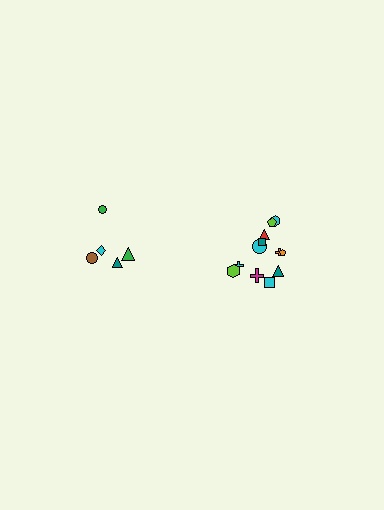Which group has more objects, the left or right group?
The right group.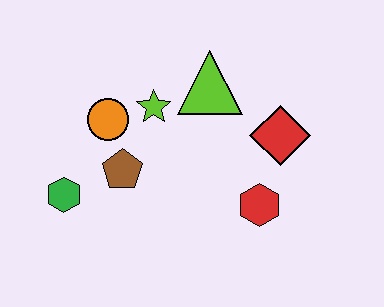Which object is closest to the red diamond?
The red hexagon is closest to the red diamond.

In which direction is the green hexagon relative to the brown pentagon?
The green hexagon is to the left of the brown pentagon.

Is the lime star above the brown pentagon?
Yes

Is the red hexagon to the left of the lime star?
No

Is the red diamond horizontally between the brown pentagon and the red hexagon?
No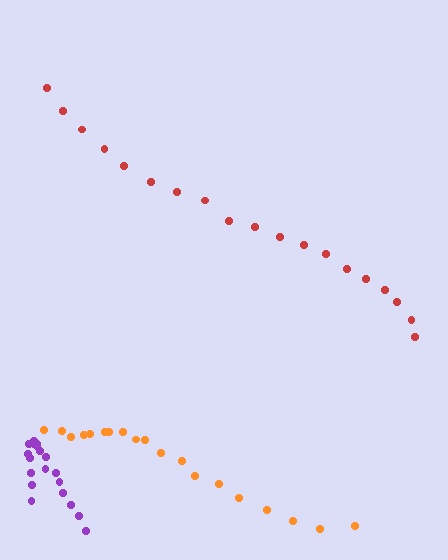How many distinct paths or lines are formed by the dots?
There are 3 distinct paths.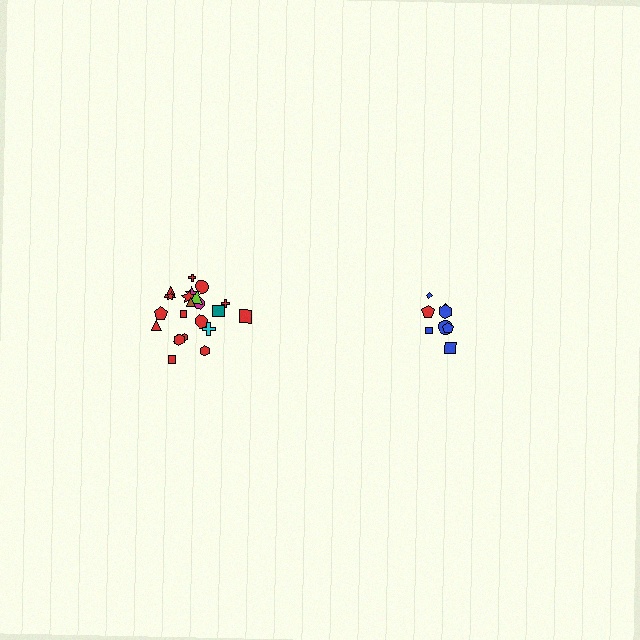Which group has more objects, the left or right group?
The left group.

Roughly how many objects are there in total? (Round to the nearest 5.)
Roughly 30 objects in total.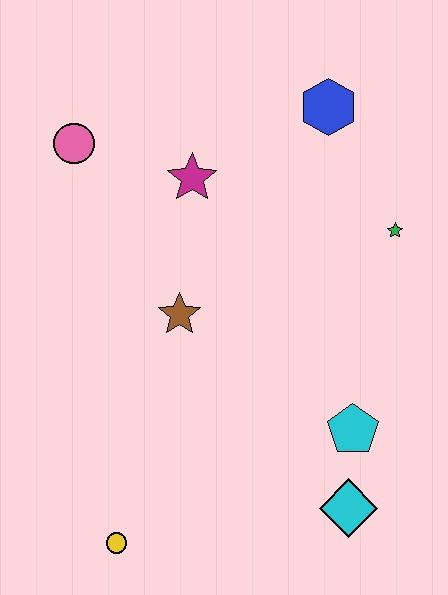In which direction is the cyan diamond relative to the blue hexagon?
The cyan diamond is below the blue hexagon.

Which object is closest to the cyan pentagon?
The cyan diamond is closest to the cyan pentagon.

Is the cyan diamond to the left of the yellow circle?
No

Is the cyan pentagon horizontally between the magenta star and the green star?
Yes